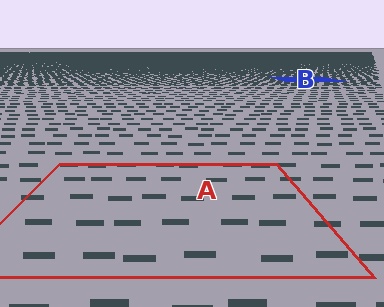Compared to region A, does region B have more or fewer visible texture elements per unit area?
Region B has more texture elements per unit area — they are packed more densely because it is farther away.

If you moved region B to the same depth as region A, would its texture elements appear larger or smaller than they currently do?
They would appear larger. At a closer depth, the same texture elements are projected at a bigger on-screen size.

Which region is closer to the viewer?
Region A is closer. The texture elements there are larger and more spread out.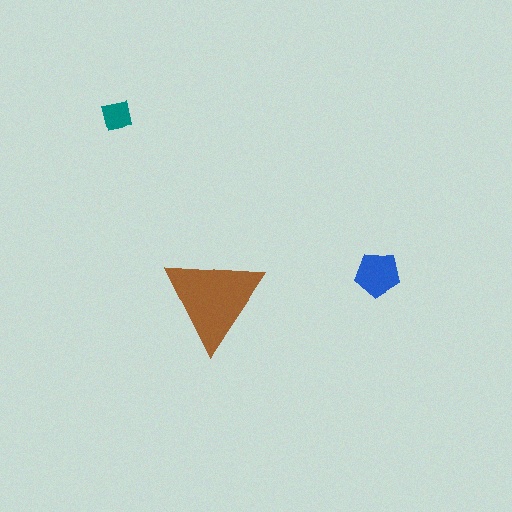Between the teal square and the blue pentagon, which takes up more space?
The blue pentagon.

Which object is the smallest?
The teal square.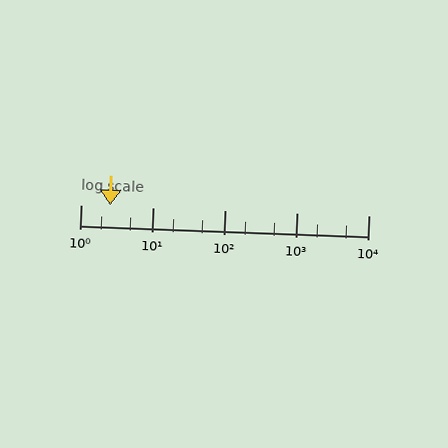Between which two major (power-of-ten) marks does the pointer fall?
The pointer is between 1 and 10.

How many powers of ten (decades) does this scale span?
The scale spans 4 decades, from 1 to 10000.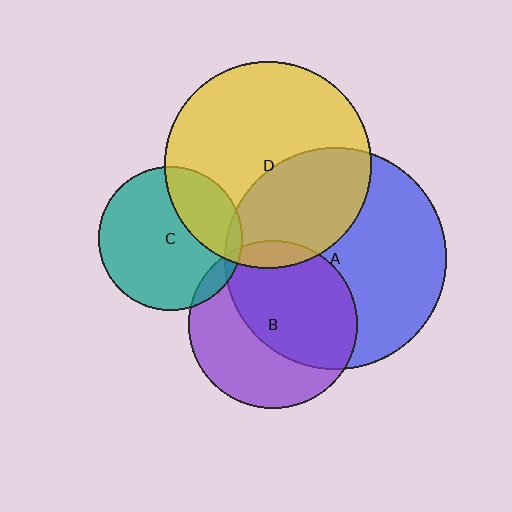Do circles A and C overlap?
Yes.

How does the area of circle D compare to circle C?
Approximately 2.1 times.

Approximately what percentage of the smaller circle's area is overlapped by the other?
Approximately 5%.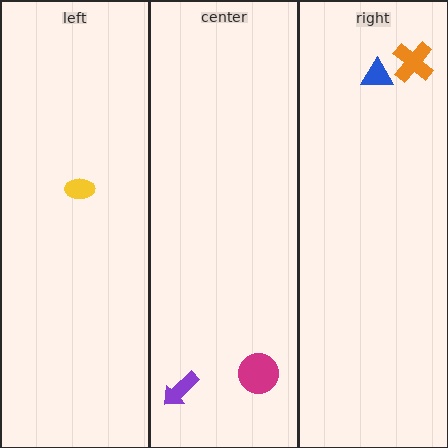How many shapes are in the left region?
1.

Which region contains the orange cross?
The right region.